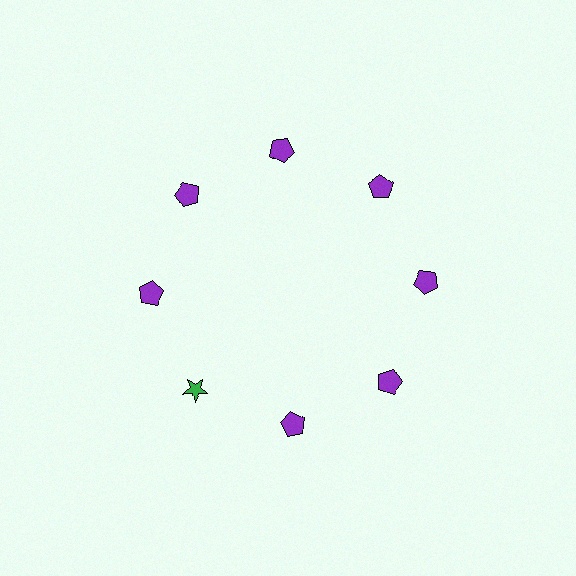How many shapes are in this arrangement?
There are 8 shapes arranged in a ring pattern.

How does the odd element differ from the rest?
It differs in both color (green instead of purple) and shape (star instead of pentagon).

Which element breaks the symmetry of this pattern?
The green star at roughly the 8 o'clock position breaks the symmetry. All other shapes are purple pentagons.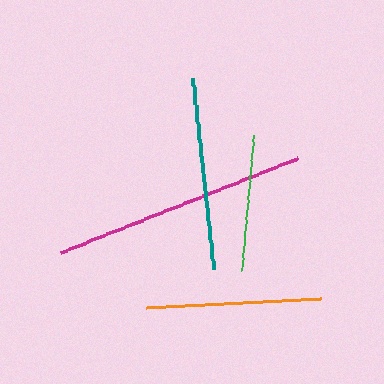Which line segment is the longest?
The magenta line is the longest at approximately 255 pixels.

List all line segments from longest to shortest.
From longest to shortest: magenta, teal, orange, green.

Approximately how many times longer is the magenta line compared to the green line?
The magenta line is approximately 1.9 times the length of the green line.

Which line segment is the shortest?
The green line is the shortest at approximately 136 pixels.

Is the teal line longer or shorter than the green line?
The teal line is longer than the green line.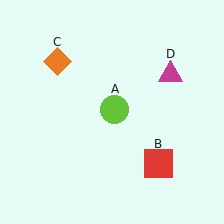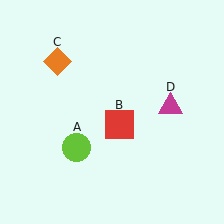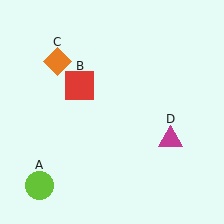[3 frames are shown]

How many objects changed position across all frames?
3 objects changed position: lime circle (object A), red square (object B), magenta triangle (object D).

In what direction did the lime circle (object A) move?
The lime circle (object A) moved down and to the left.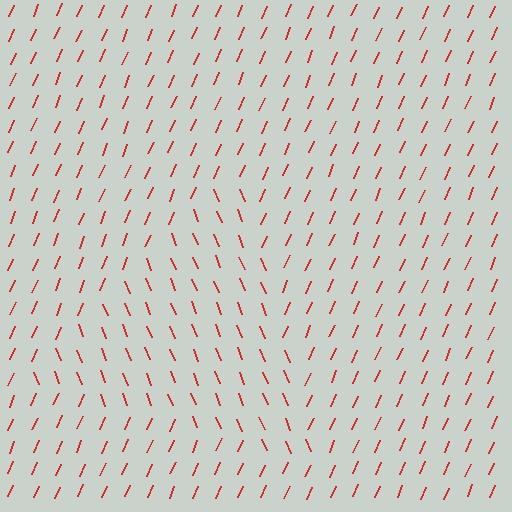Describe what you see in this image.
The image is filled with small red line segments. A triangle region in the image has lines oriented differently from the surrounding lines, creating a visible texture boundary.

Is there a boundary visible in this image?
Yes, there is a texture boundary formed by a change in line orientation.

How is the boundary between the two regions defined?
The boundary is defined purely by a change in line orientation (approximately 45 degrees difference). All lines are the same color and thickness.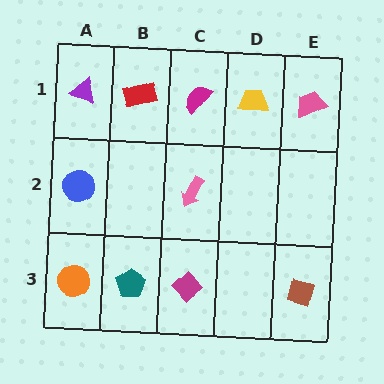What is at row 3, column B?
A teal pentagon.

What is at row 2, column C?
A pink arrow.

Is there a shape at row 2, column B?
No, that cell is empty.